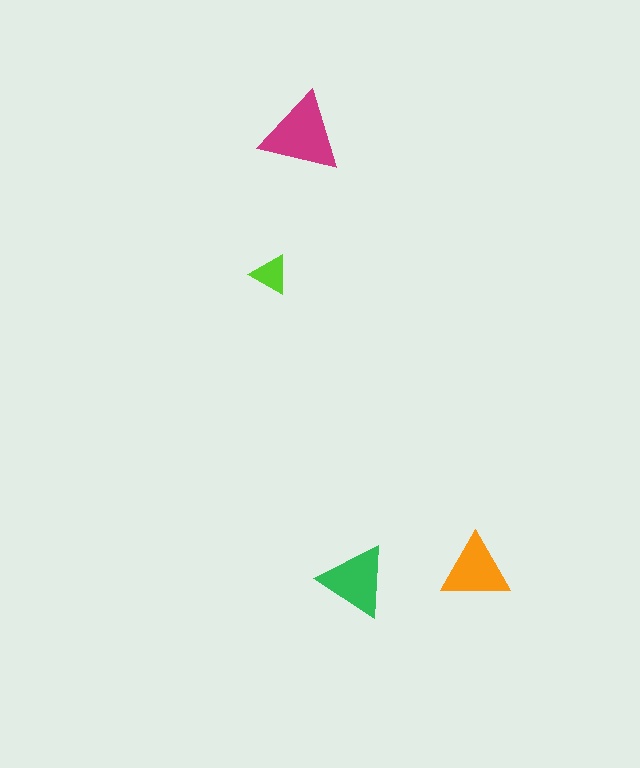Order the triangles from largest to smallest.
the magenta one, the green one, the orange one, the lime one.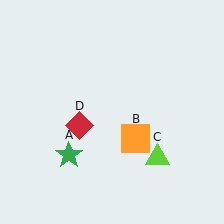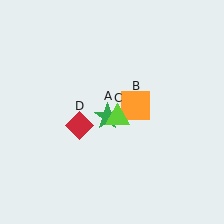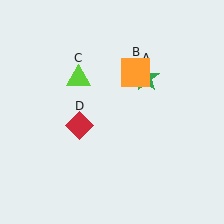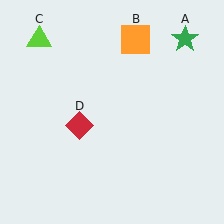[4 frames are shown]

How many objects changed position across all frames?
3 objects changed position: green star (object A), orange square (object B), lime triangle (object C).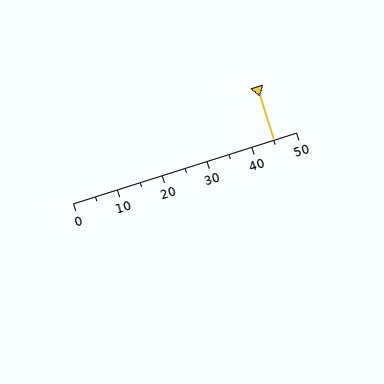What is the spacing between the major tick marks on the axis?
The major ticks are spaced 10 apart.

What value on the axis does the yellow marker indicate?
The marker indicates approximately 45.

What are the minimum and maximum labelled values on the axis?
The axis runs from 0 to 50.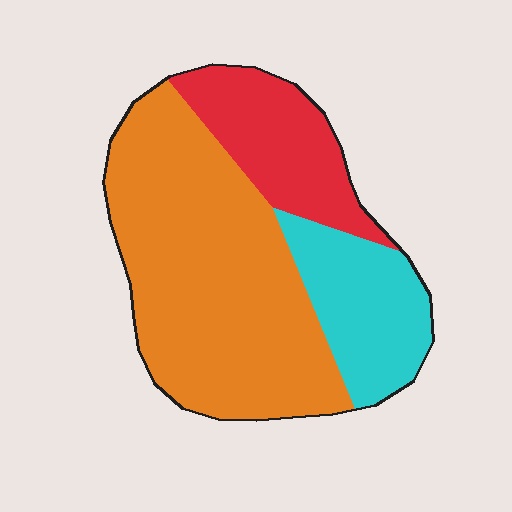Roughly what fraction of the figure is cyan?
Cyan takes up about one fifth (1/5) of the figure.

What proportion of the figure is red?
Red covers 21% of the figure.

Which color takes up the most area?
Orange, at roughly 60%.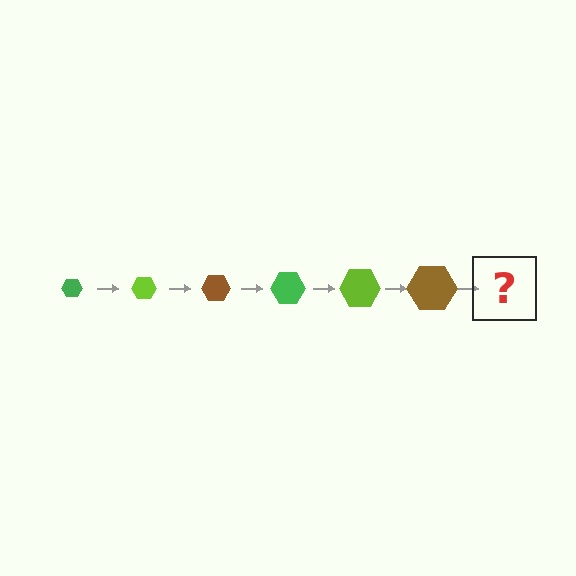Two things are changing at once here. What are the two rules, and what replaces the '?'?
The two rules are that the hexagon grows larger each step and the color cycles through green, lime, and brown. The '?' should be a green hexagon, larger than the previous one.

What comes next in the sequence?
The next element should be a green hexagon, larger than the previous one.